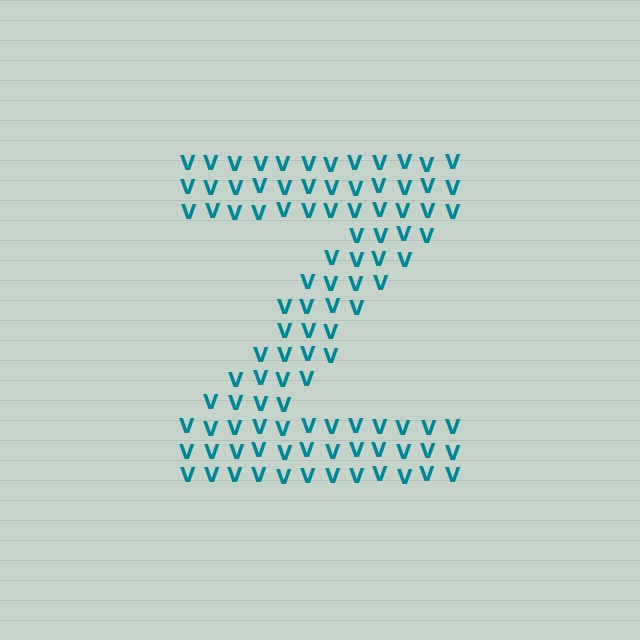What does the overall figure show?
The overall figure shows the letter Z.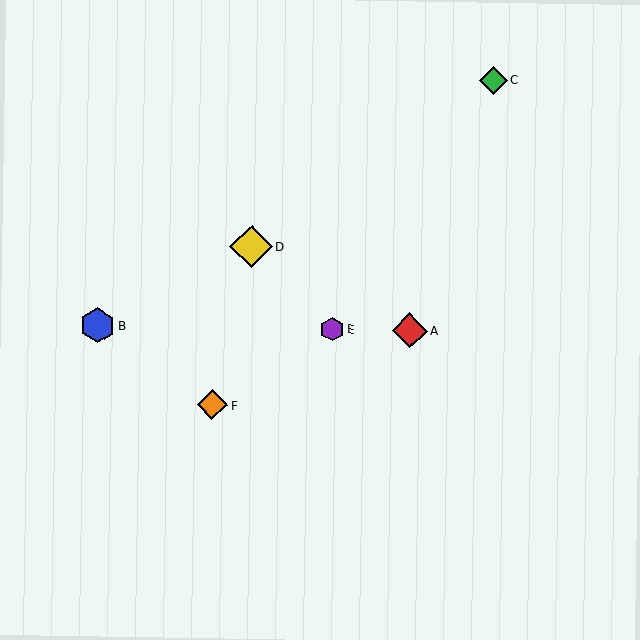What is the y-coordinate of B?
Object B is at y≈326.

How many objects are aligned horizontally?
3 objects (A, B, E) are aligned horizontally.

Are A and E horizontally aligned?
Yes, both are at y≈331.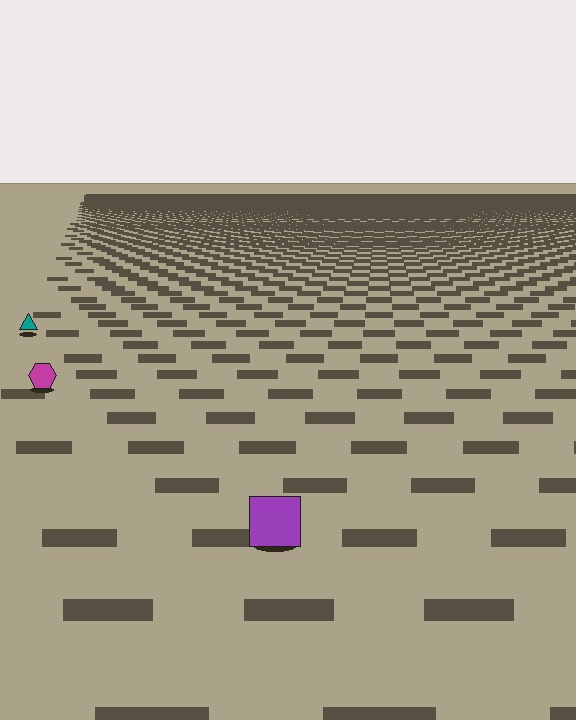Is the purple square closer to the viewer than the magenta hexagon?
Yes. The purple square is closer — you can tell from the texture gradient: the ground texture is coarser near it.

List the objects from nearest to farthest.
From nearest to farthest: the purple square, the magenta hexagon, the teal triangle.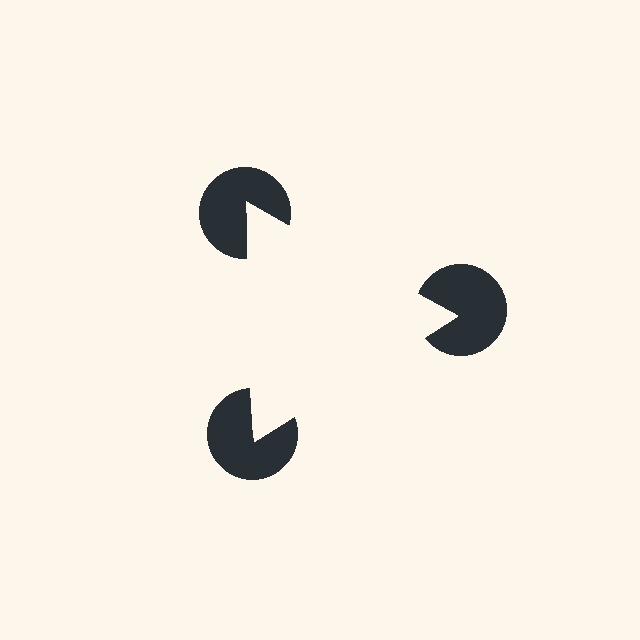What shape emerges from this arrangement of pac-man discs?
An illusory triangle — its edges are inferred from the aligned wedge cuts in the pac-man discs, not physically drawn.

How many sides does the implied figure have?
3 sides.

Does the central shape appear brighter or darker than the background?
It typically appears slightly brighter than the background, even though no actual brightness change is drawn.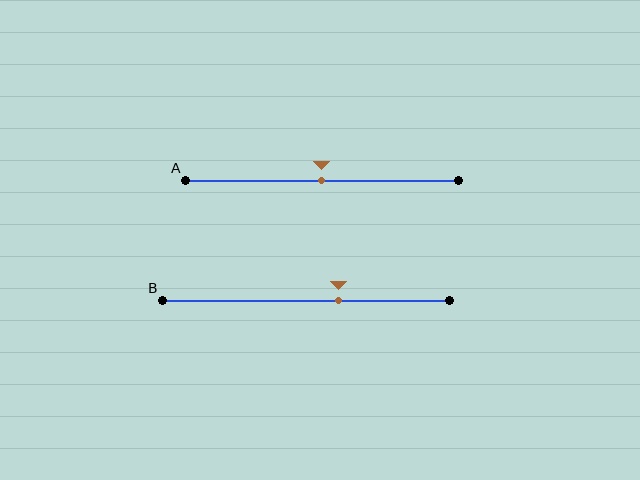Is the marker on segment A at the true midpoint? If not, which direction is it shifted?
Yes, the marker on segment A is at the true midpoint.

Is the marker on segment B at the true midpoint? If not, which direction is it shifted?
No, the marker on segment B is shifted to the right by about 11% of the segment length.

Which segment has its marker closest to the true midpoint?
Segment A has its marker closest to the true midpoint.